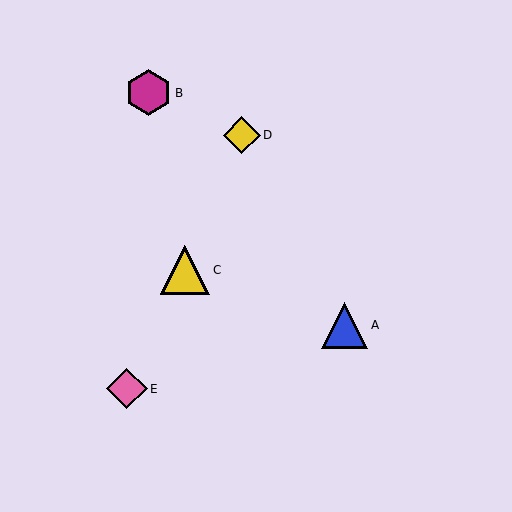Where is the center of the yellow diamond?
The center of the yellow diamond is at (242, 135).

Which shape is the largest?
The yellow triangle (labeled C) is the largest.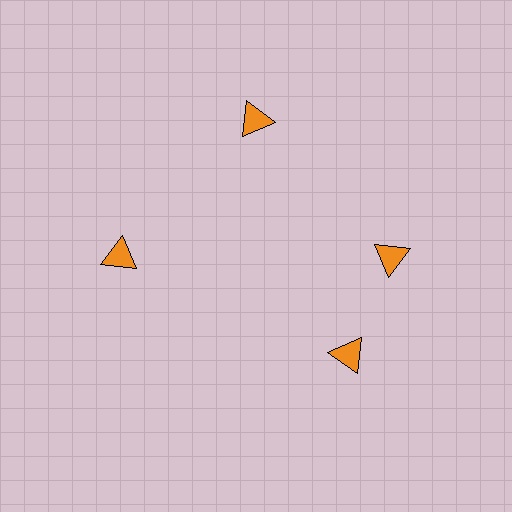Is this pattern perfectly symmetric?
No. The 4 orange triangles are arranged in a ring, but one element near the 6 o'clock position is rotated out of alignment along the ring, breaking the 4-fold rotational symmetry.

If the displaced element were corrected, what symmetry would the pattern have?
It would have 4-fold rotational symmetry — the pattern would map onto itself every 90 degrees.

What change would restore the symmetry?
The symmetry would be restored by rotating it back into even spacing with its neighbors so that all 4 triangles sit at equal angles and equal distance from the center.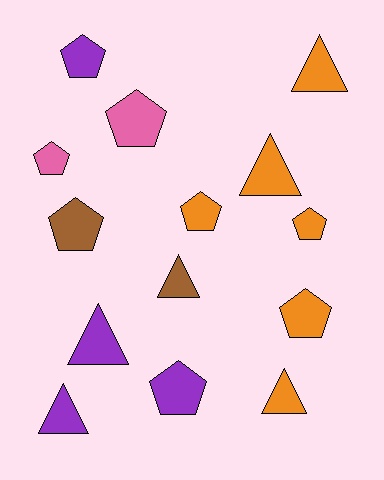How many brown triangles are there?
There is 1 brown triangle.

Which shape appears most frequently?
Pentagon, with 8 objects.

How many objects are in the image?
There are 14 objects.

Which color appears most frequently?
Orange, with 6 objects.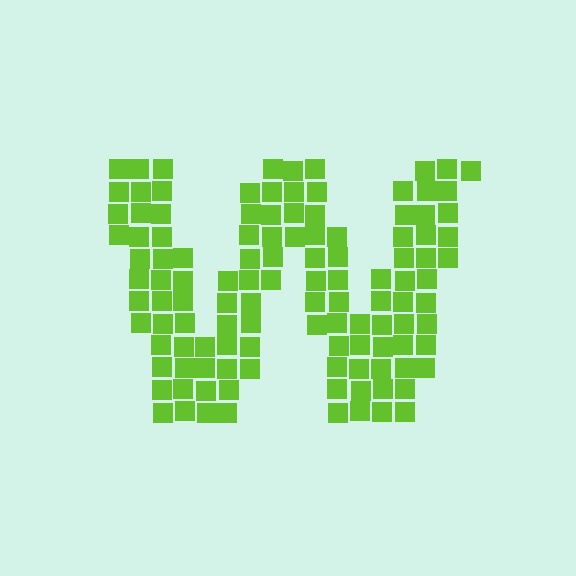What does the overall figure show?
The overall figure shows the letter W.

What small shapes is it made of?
It is made of small squares.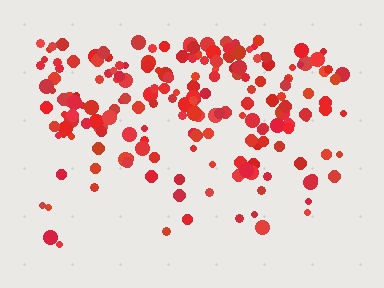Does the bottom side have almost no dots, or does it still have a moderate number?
Still a moderate number, just noticeably fewer than the top.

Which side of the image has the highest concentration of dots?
The top.